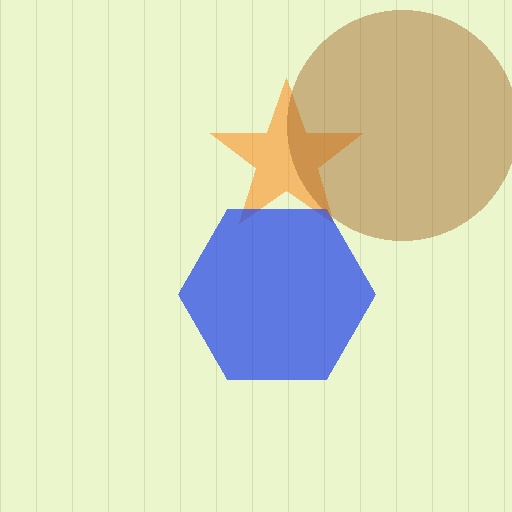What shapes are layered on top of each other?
The layered shapes are: an orange star, a blue hexagon, a brown circle.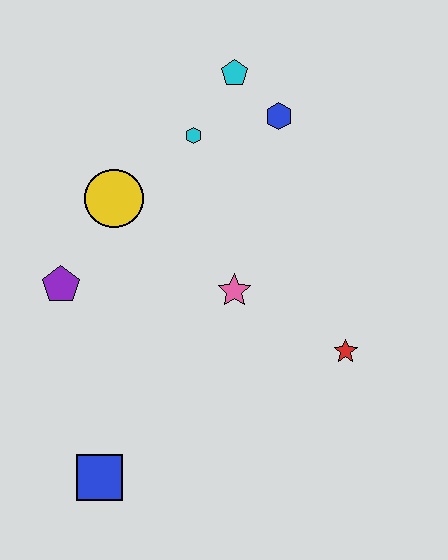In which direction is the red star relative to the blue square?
The red star is to the right of the blue square.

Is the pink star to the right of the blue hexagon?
No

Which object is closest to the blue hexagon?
The cyan pentagon is closest to the blue hexagon.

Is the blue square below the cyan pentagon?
Yes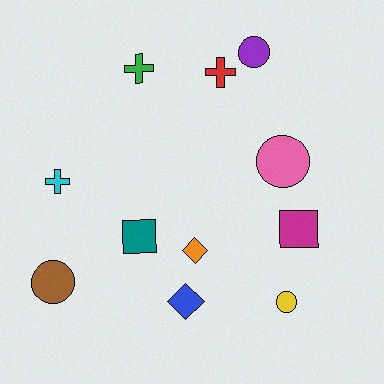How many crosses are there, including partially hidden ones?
There are 3 crosses.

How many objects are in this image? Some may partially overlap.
There are 11 objects.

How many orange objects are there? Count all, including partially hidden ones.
There is 1 orange object.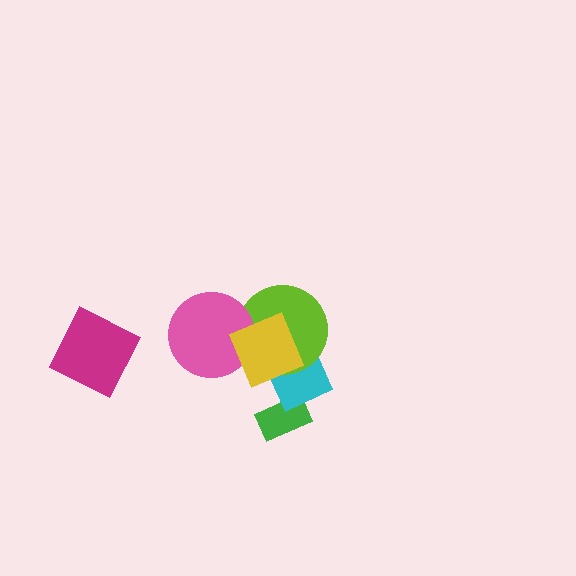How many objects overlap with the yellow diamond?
3 objects overlap with the yellow diamond.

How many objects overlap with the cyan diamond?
3 objects overlap with the cyan diamond.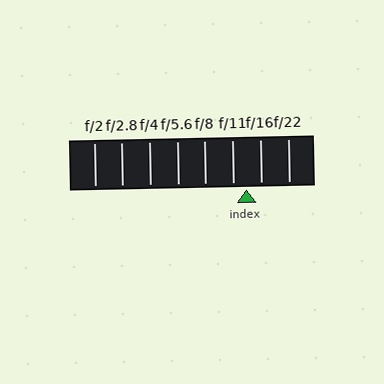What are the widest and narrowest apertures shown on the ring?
The widest aperture shown is f/2 and the narrowest is f/22.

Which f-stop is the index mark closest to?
The index mark is closest to f/11.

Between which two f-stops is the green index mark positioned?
The index mark is between f/11 and f/16.